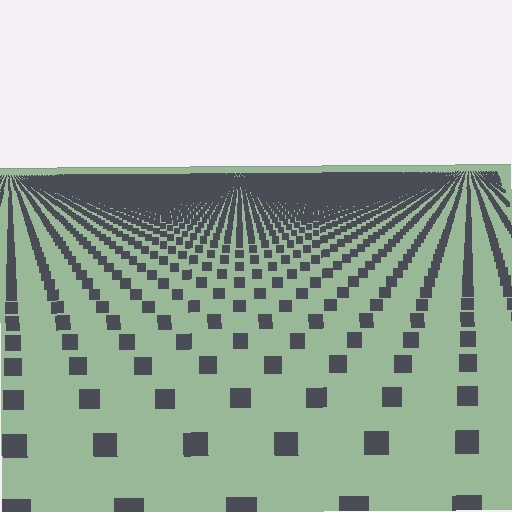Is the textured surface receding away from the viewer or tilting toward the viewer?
The surface is receding away from the viewer. Texture elements get smaller and denser toward the top.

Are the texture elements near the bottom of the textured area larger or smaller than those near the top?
Larger. Near the bottom, elements are closer to the viewer and appear at a bigger on-screen size.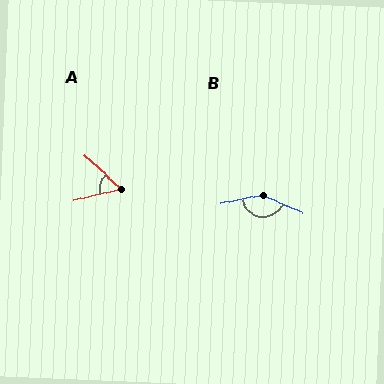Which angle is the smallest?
A, at approximately 57 degrees.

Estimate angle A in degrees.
Approximately 57 degrees.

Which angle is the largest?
B, at approximately 145 degrees.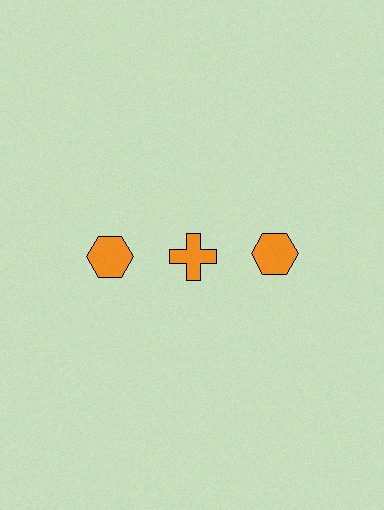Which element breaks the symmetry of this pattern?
The orange cross in the top row, second from left column breaks the symmetry. All other shapes are orange hexagons.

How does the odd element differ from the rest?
It has a different shape: cross instead of hexagon.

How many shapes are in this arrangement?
There are 3 shapes arranged in a grid pattern.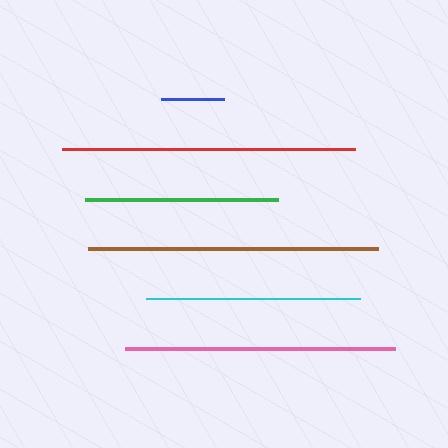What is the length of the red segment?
The red segment is approximately 293 pixels long.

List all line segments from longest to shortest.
From longest to shortest: red, brown, pink, cyan, green, blue.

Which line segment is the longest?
The red line is the longest at approximately 293 pixels.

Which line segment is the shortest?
The blue line is the shortest at approximately 63 pixels.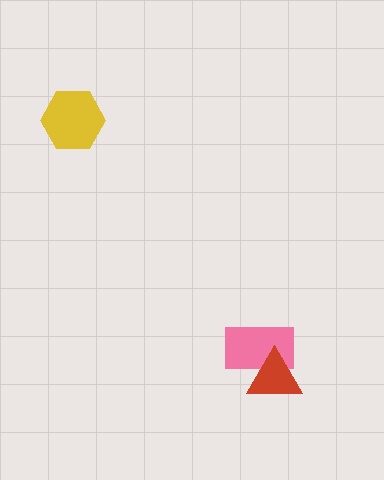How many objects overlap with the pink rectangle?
1 object overlaps with the pink rectangle.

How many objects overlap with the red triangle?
1 object overlaps with the red triangle.